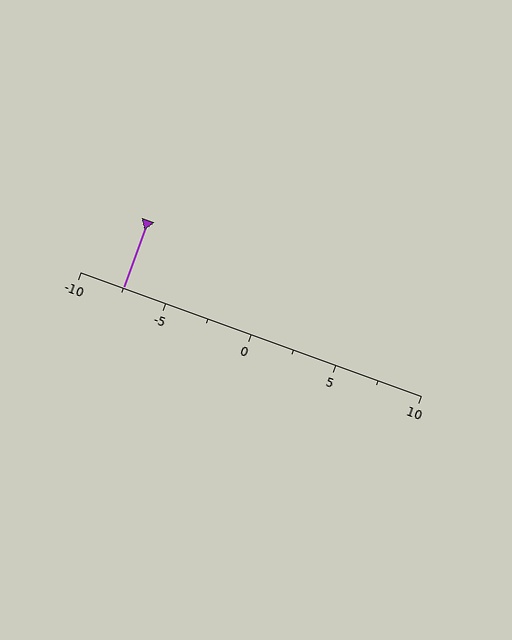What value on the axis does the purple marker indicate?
The marker indicates approximately -7.5.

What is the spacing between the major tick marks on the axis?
The major ticks are spaced 5 apart.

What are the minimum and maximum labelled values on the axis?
The axis runs from -10 to 10.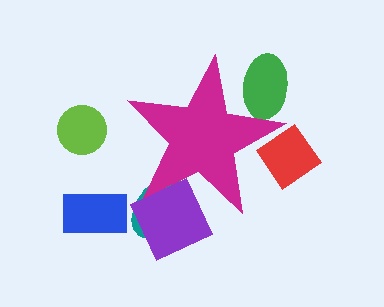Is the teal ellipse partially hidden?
Yes, the teal ellipse is partially hidden behind the magenta star.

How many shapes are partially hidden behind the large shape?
4 shapes are partially hidden.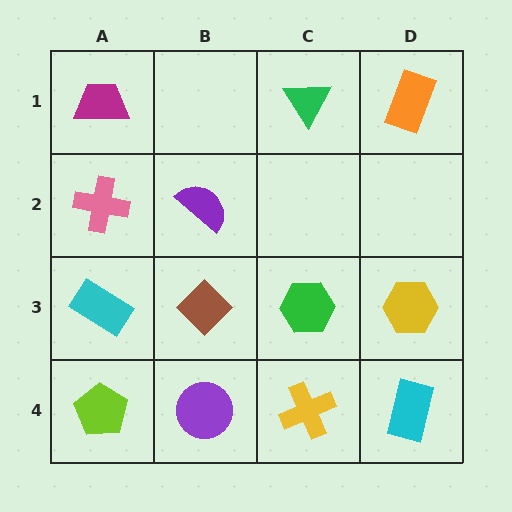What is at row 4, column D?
A cyan rectangle.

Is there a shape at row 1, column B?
No, that cell is empty.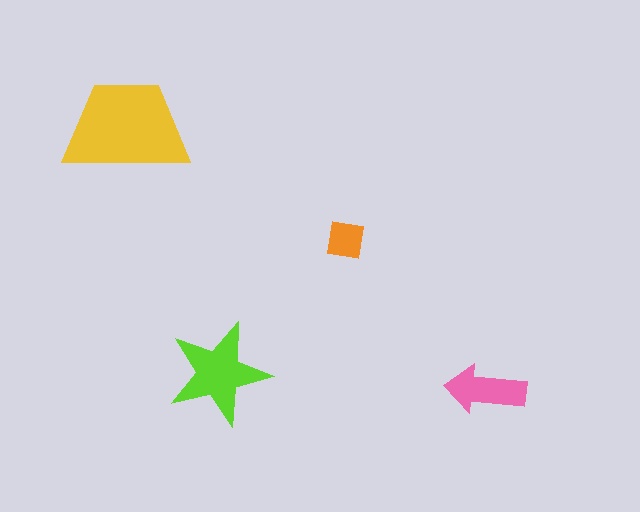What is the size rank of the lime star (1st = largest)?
2nd.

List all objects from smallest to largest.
The orange square, the pink arrow, the lime star, the yellow trapezoid.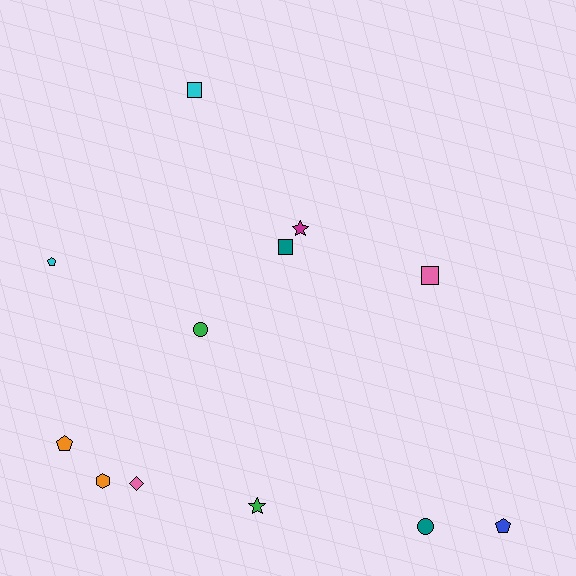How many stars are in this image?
There are 2 stars.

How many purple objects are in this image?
There are no purple objects.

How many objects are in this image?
There are 12 objects.